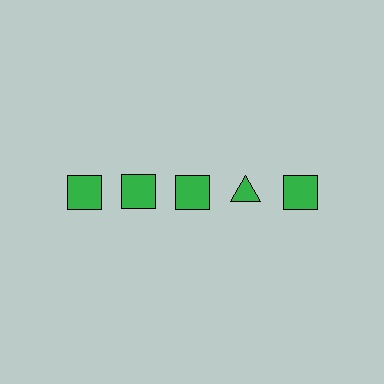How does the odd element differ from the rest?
It has a different shape: triangle instead of square.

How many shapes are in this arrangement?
There are 5 shapes arranged in a grid pattern.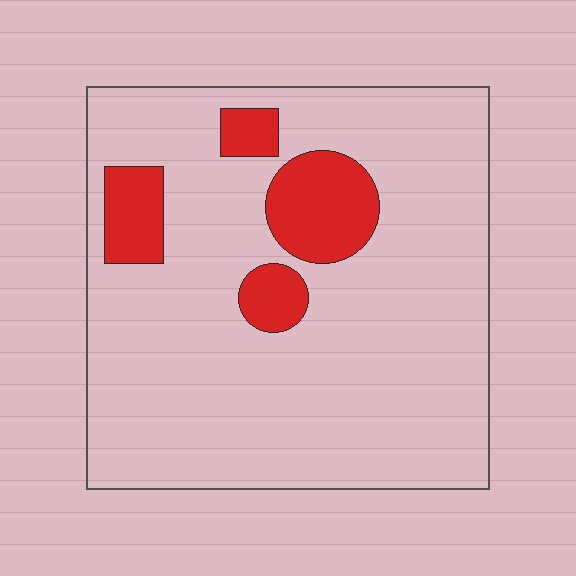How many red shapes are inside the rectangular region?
4.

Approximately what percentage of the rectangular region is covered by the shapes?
Approximately 15%.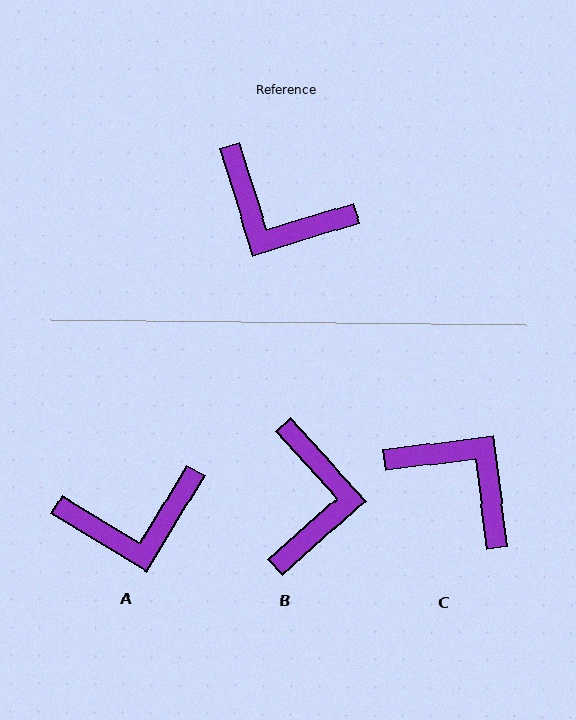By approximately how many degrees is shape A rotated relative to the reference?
Approximately 42 degrees counter-clockwise.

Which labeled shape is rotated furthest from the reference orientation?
C, about 170 degrees away.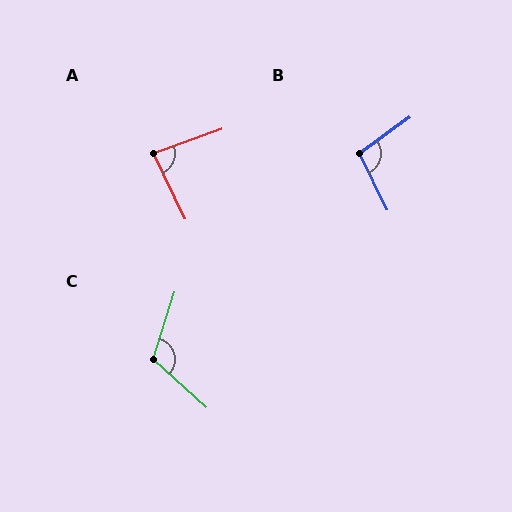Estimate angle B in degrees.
Approximately 100 degrees.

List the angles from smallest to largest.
A (84°), B (100°), C (114°).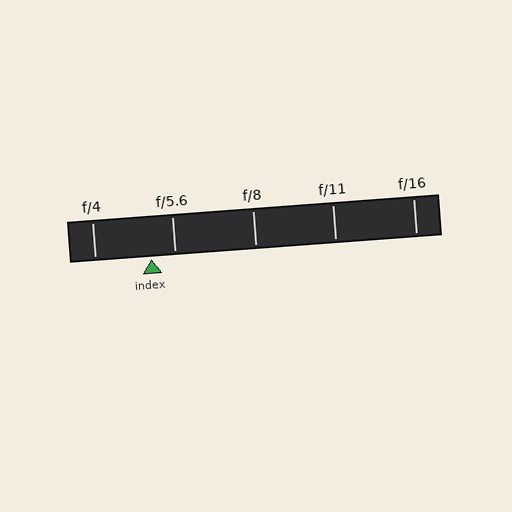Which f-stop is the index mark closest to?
The index mark is closest to f/5.6.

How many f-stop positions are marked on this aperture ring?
There are 5 f-stop positions marked.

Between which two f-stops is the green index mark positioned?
The index mark is between f/4 and f/5.6.